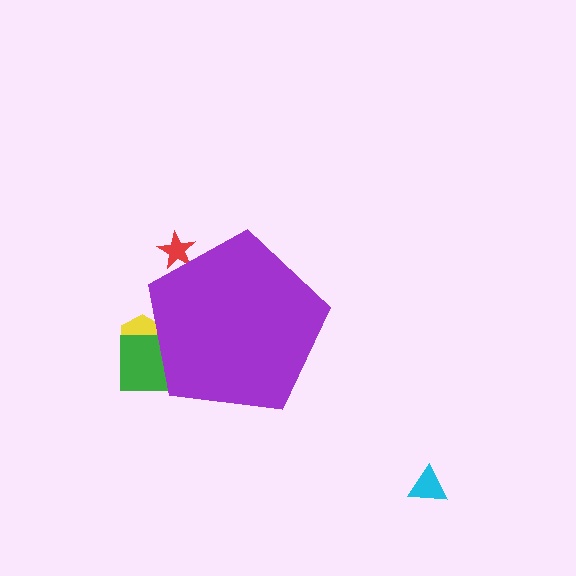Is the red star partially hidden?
Yes, the red star is partially hidden behind the purple pentagon.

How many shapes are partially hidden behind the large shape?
3 shapes are partially hidden.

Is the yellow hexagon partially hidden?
Yes, the yellow hexagon is partially hidden behind the purple pentagon.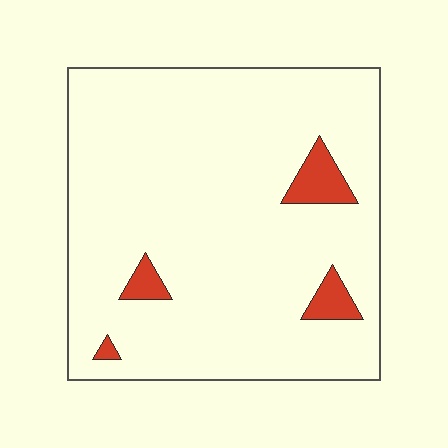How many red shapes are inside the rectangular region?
4.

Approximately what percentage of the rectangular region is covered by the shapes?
Approximately 5%.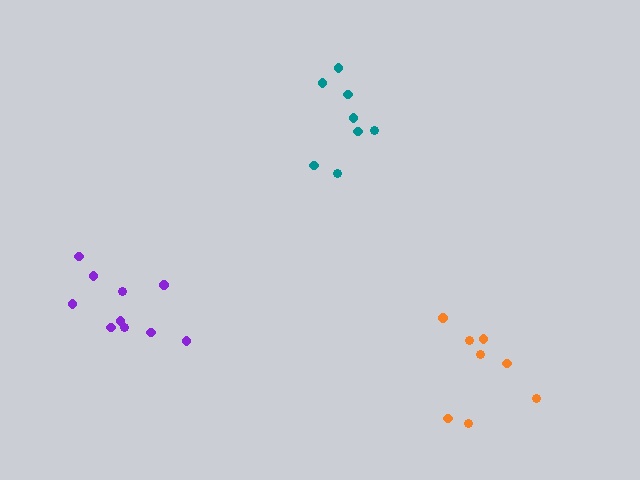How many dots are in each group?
Group 1: 10 dots, Group 2: 8 dots, Group 3: 8 dots (26 total).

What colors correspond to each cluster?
The clusters are colored: purple, orange, teal.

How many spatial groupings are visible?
There are 3 spatial groupings.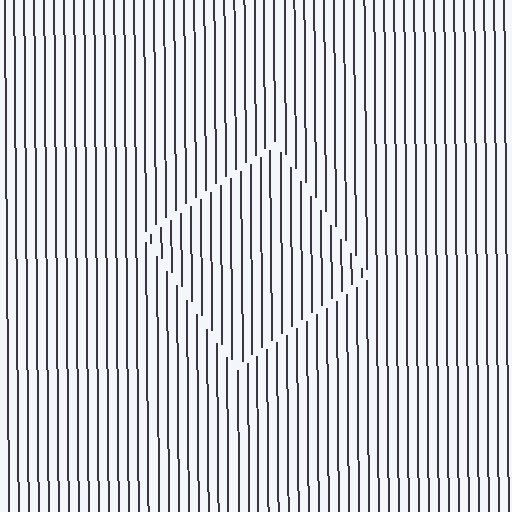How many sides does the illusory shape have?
4 sides — the line-ends trace a square.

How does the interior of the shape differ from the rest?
The interior of the shape contains the same grating, shifted by half a period — the contour is defined by the phase discontinuity where line-ends from the inner and outer gratings abut.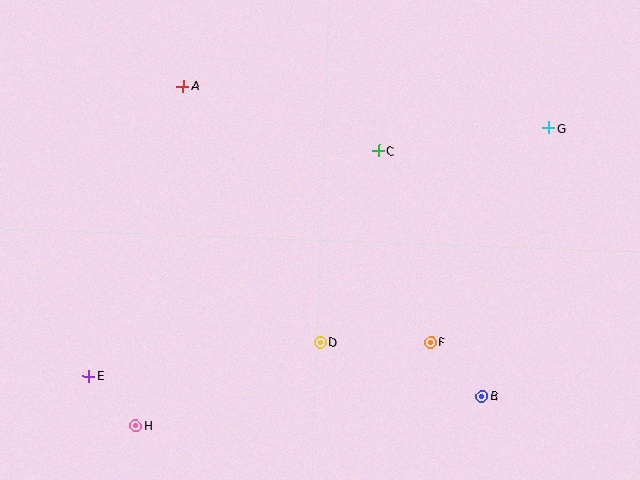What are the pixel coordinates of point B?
Point B is at (482, 396).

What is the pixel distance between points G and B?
The distance between G and B is 277 pixels.